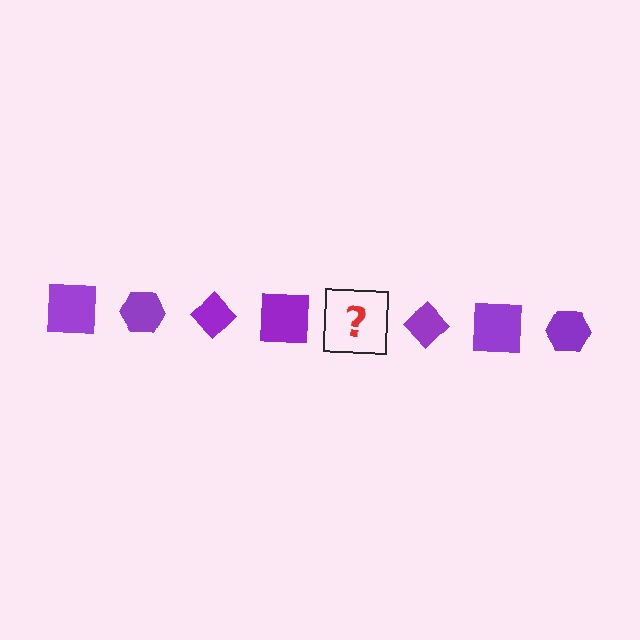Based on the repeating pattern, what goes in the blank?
The blank should be a purple hexagon.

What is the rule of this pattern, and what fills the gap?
The rule is that the pattern cycles through square, hexagon, diamond shapes in purple. The gap should be filled with a purple hexagon.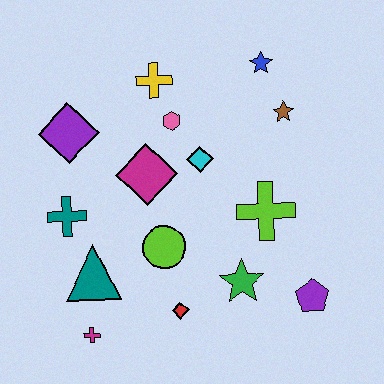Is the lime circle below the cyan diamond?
Yes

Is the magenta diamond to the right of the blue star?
No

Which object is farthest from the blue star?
The magenta cross is farthest from the blue star.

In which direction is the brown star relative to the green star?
The brown star is above the green star.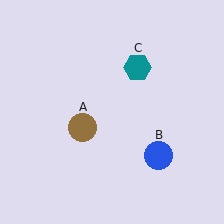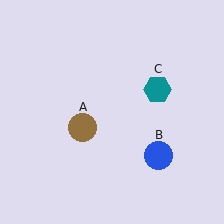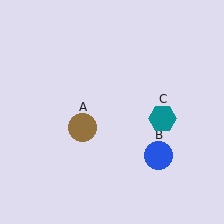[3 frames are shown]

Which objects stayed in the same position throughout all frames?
Brown circle (object A) and blue circle (object B) remained stationary.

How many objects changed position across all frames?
1 object changed position: teal hexagon (object C).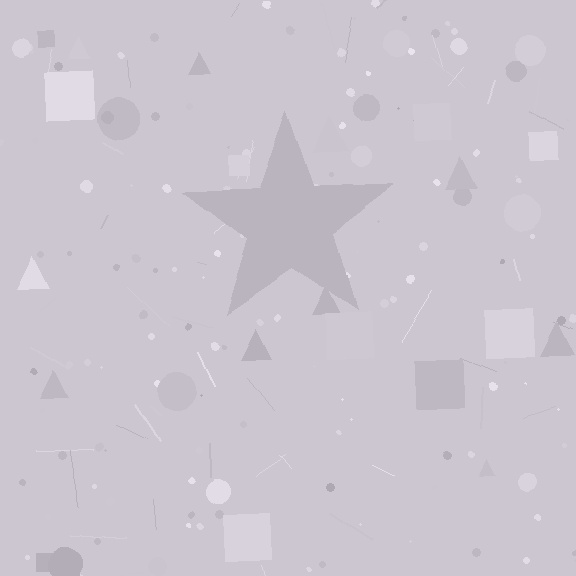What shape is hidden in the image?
A star is hidden in the image.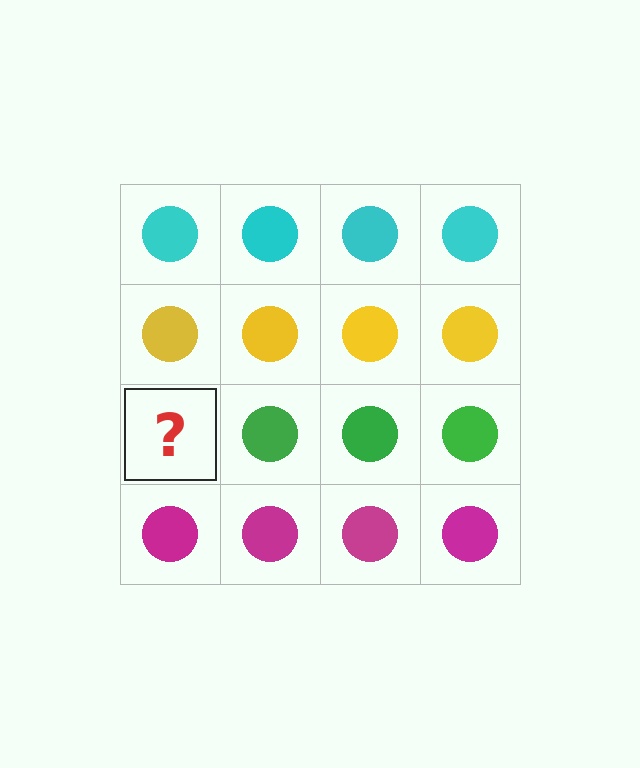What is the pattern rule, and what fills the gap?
The rule is that each row has a consistent color. The gap should be filled with a green circle.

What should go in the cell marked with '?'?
The missing cell should contain a green circle.